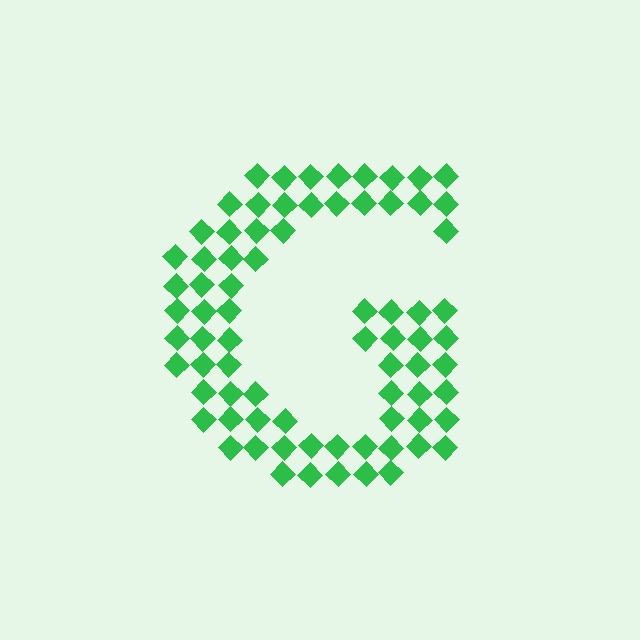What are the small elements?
The small elements are diamonds.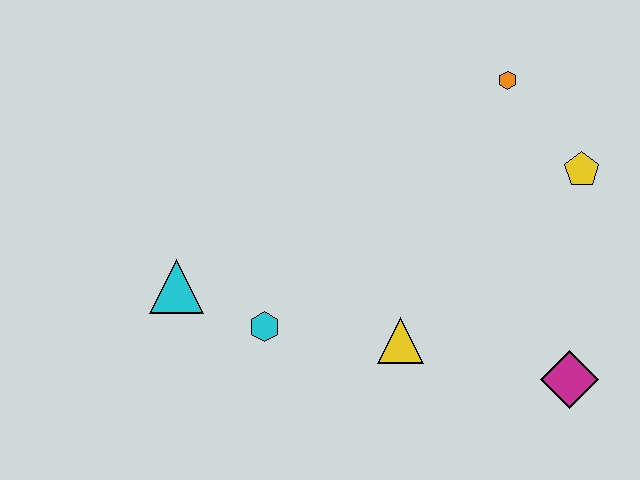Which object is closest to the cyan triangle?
The cyan hexagon is closest to the cyan triangle.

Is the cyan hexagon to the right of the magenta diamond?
No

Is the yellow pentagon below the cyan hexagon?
No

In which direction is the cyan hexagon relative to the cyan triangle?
The cyan hexagon is to the right of the cyan triangle.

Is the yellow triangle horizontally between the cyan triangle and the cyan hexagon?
No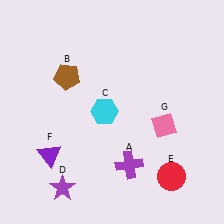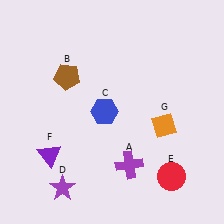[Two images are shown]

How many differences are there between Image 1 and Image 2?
There are 2 differences between the two images.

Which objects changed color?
C changed from cyan to blue. G changed from pink to orange.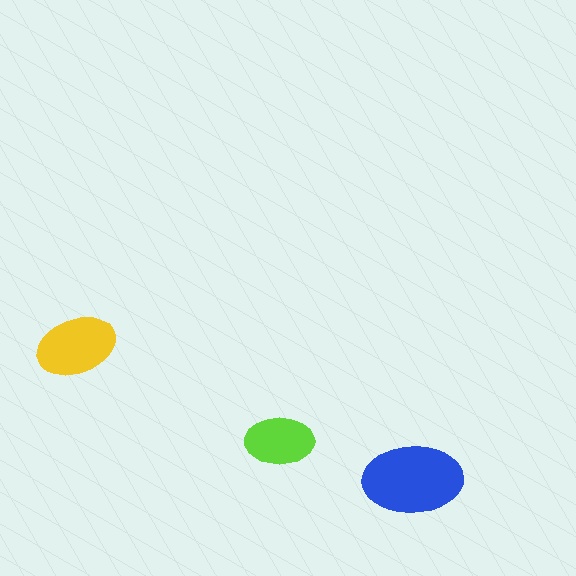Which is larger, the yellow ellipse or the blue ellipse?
The blue one.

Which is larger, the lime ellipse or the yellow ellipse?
The yellow one.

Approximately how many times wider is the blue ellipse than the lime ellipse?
About 1.5 times wider.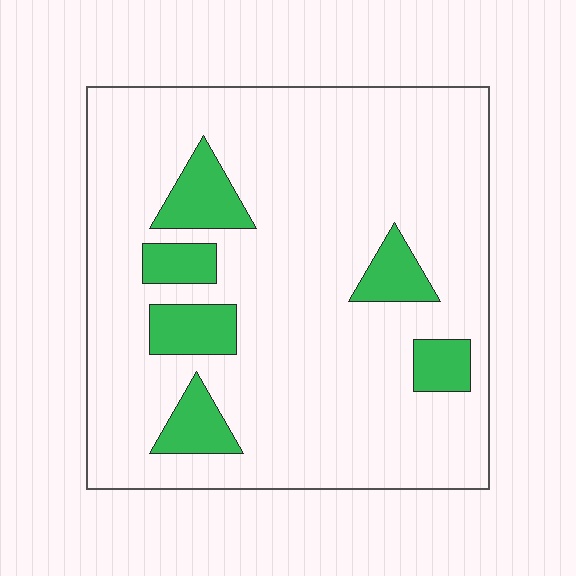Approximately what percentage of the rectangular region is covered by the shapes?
Approximately 15%.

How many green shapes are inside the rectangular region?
6.